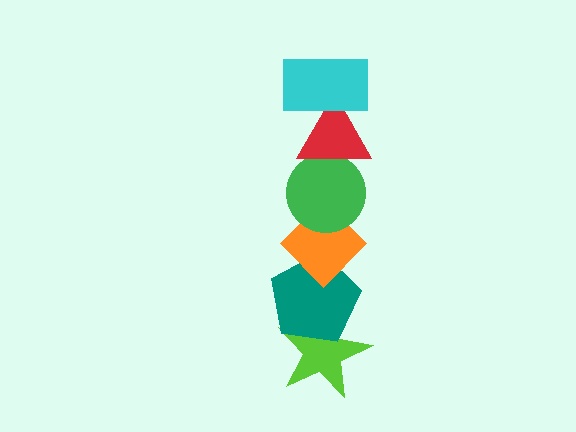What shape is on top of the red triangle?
The cyan rectangle is on top of the red triangle.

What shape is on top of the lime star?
The teal pentagon is on top of the lime star.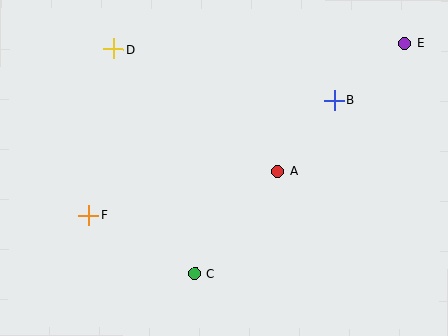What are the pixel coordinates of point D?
Point D is at (113, 49).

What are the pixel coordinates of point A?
Point A is at (278, 172).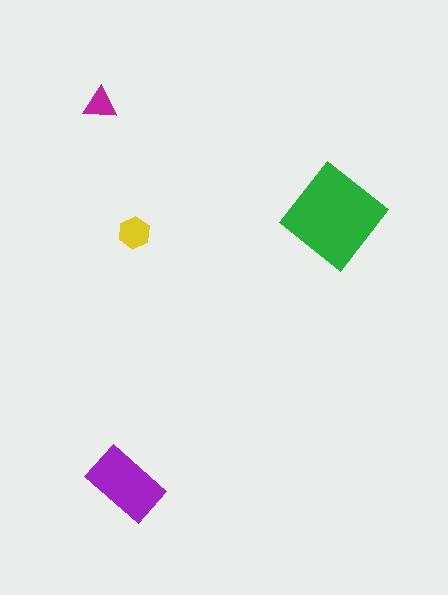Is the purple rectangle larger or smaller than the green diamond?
Smaller.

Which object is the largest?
The green diamond.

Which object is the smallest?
The magenta triangle.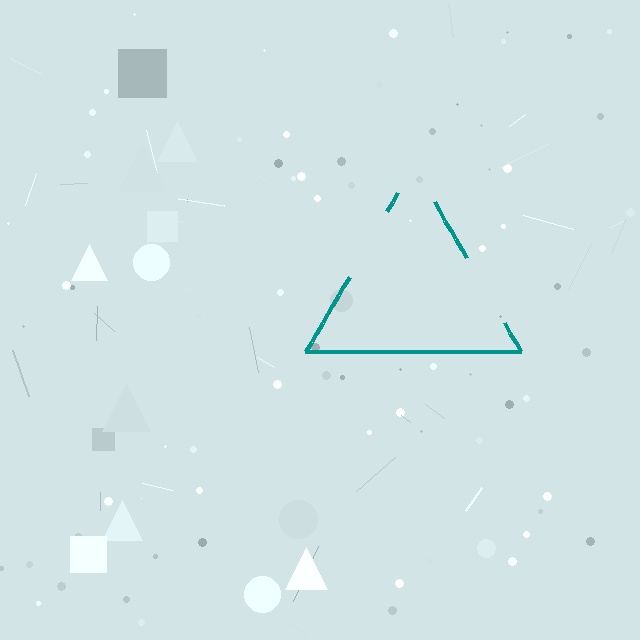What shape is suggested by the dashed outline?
The dashed outline suggests a triangle.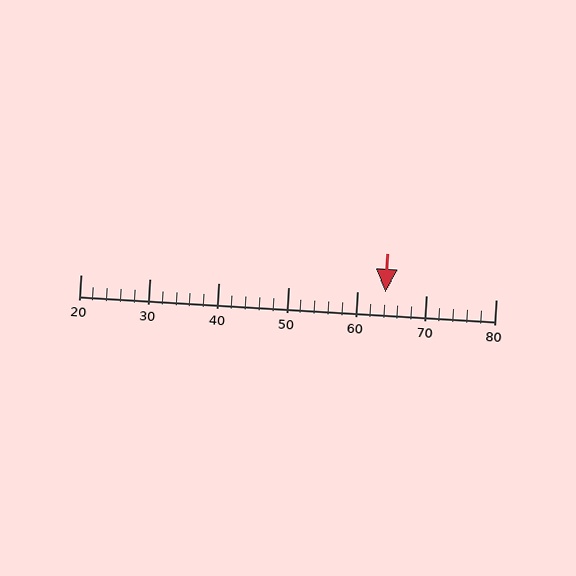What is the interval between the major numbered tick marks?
The major tick marks are spaced 10 units apart.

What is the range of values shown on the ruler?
The ruler shows values from 20 to 80.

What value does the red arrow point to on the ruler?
The red arrow points to approximately 64.